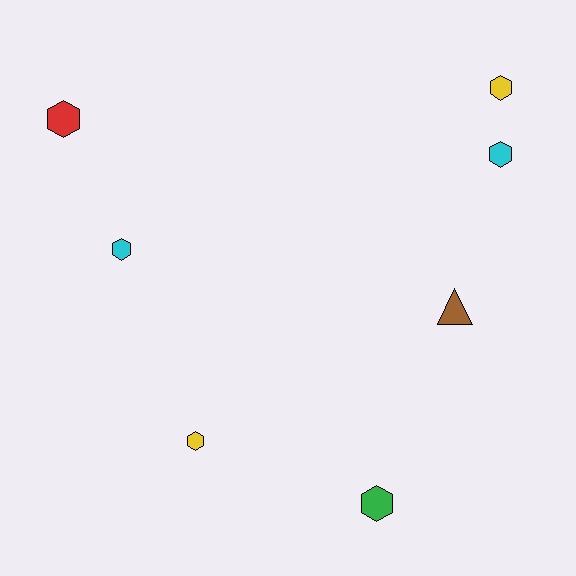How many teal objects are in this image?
There are no teal objects.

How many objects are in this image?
There are 7 objects.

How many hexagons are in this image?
There are 6 hexagons.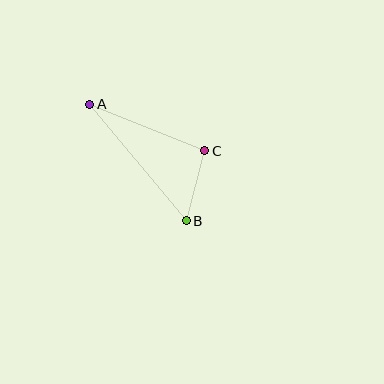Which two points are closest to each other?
Points B and C are closest to each other.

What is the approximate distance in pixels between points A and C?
The distance between A and C is approximately 124 pixels.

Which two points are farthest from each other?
Points A and B are farthest from each other.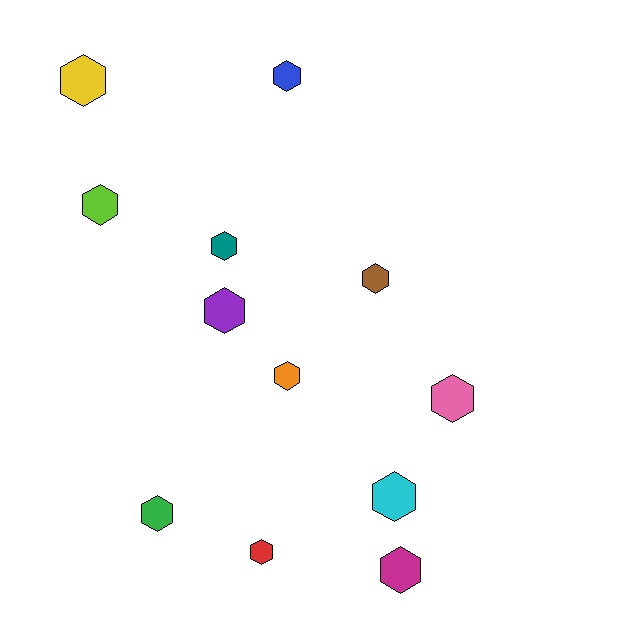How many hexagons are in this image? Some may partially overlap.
There are 12 hexagons.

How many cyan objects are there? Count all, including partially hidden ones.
There is 1 cyan object.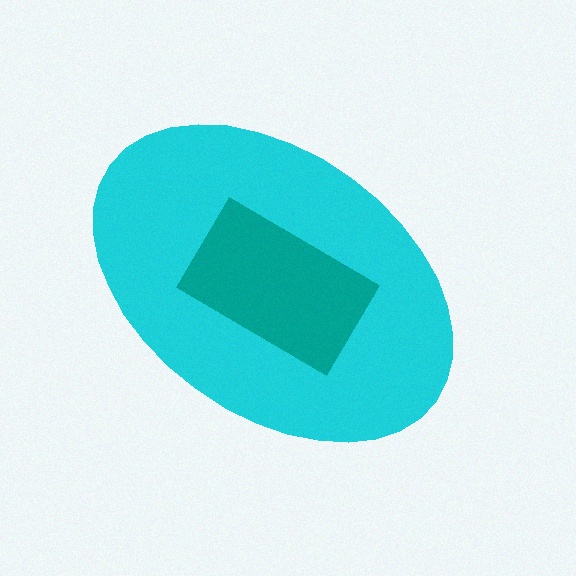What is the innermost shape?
The teal rectangle.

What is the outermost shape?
The cyan ellipse.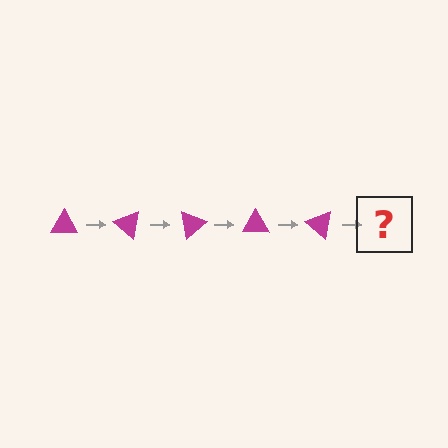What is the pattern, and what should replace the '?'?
The pattern is that the triangle rotates 40 degrees each step. The '?' should be a magenta triangle rotated 200 degrees.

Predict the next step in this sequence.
The next step is a magenta triangle rotated 200 degrees.